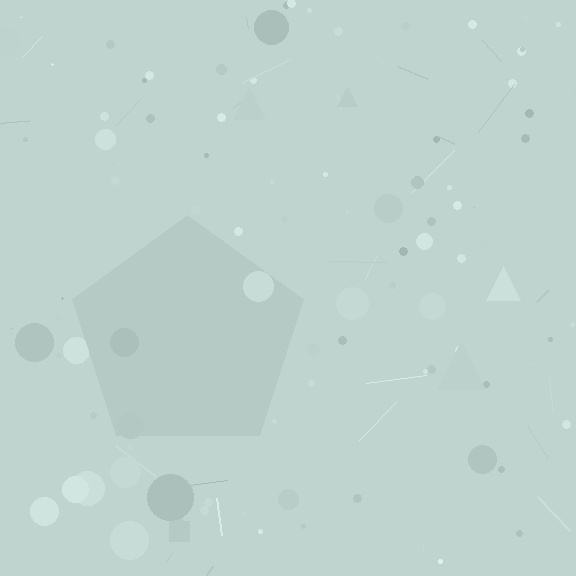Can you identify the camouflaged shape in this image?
The camouflaged shape is a pentagon.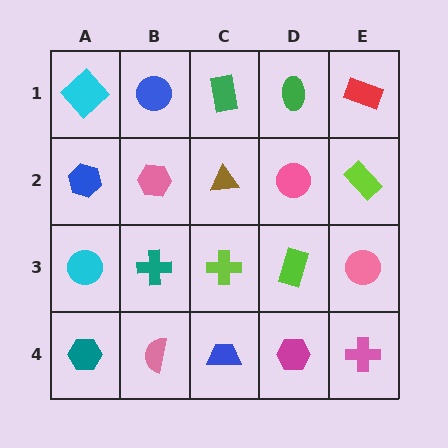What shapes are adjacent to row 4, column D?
A lime rectangle (row 3, column D), a blue trapezoid (row 4, column C), a pink cross (row 4, column E).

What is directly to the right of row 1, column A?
A blue circle.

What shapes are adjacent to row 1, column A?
A blue hexagon (row 2, column A), a blue circle (row 1, column B).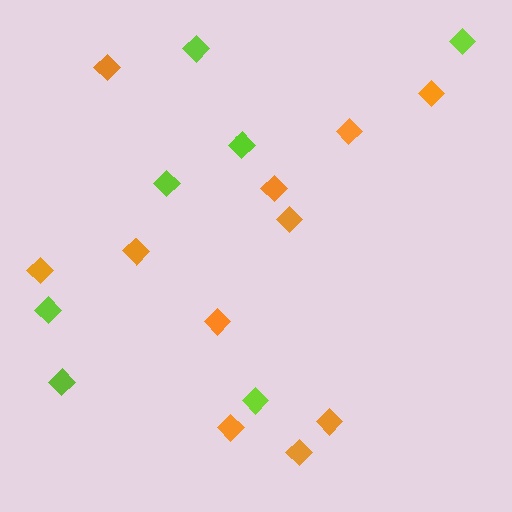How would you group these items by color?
There are 2 groups: one group of orange diamonds (11) and one group of lime diamonds (7).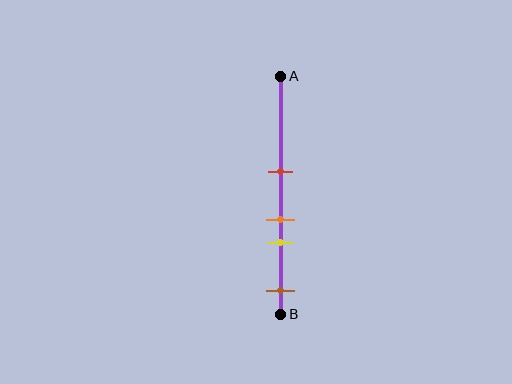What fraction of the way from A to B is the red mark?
The red mark is approximately 40% (0.4) of the way from A to B.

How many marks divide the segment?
There are 4 marks dividing the segment.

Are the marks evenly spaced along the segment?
No, the marks are not evenly spaced.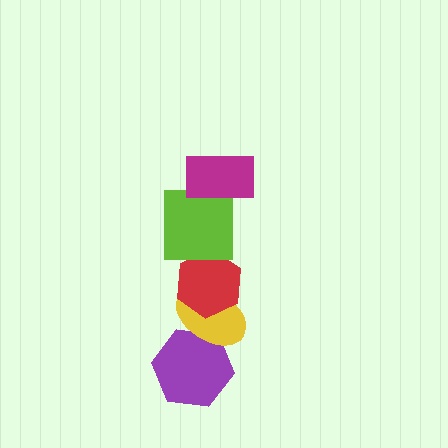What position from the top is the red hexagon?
The red hexagon is 3rd from the top.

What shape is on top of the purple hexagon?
The yellow ellipse is on top of the purple hexagon.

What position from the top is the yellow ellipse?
The yellow ellipse is 4th from the top.